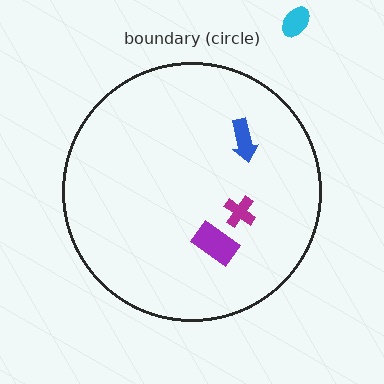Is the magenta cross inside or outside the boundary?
Inside.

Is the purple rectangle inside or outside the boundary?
Inside.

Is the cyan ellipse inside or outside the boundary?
Outside.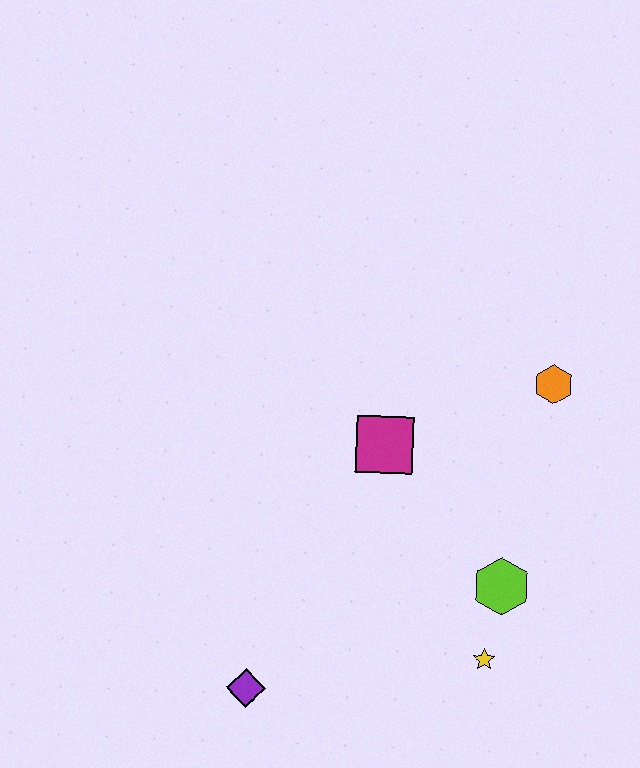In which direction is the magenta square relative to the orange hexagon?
The magenta square is to the left of the orange hexagon.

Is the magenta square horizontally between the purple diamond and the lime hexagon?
Yes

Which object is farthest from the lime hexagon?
The purple diamond is farthest from the lime hexagon.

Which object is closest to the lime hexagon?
The yellow star is closest to the lime hexagon.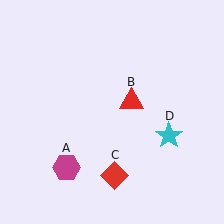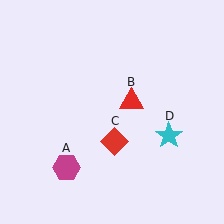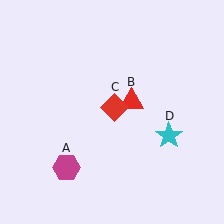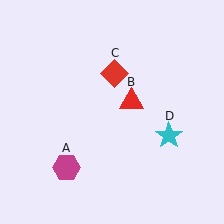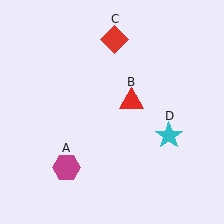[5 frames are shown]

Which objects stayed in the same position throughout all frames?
Magenta hexagon (object A) and red triangle (object B) and cyan star (object D) remained stationary.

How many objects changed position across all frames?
1 object changed position: red diamond (object C).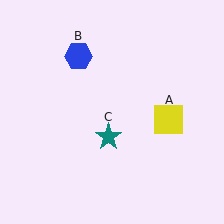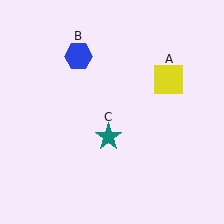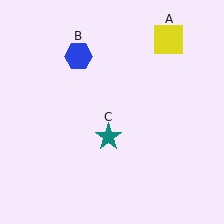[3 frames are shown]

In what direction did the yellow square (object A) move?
The yellow square (object A) moved up.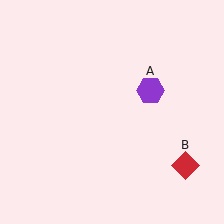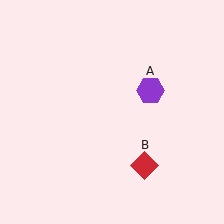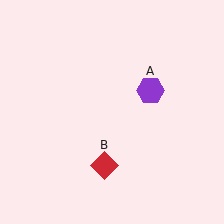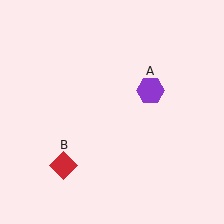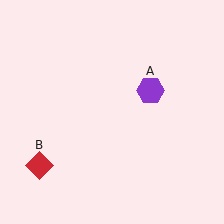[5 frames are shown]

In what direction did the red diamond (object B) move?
The red diamond (object B) moved left.